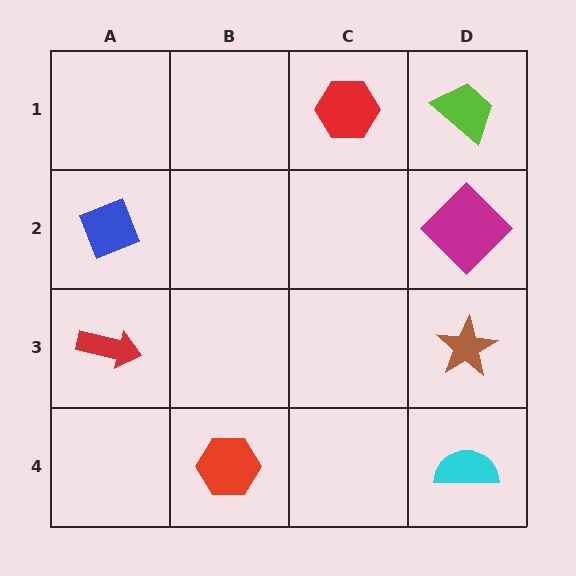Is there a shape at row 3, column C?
No, that cell is empty.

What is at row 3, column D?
A brown star.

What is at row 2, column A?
A blue diamond.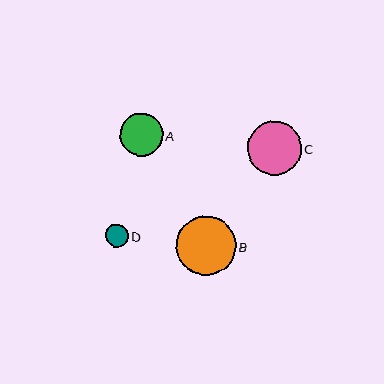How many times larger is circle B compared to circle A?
Circle B is approximately 1.4 times the size of circle A.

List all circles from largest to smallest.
From largest to smallest: B, C, A, D.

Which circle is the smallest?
Circle D is the smallest with a size of approximately 23 pixels.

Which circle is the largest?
Circle B is the largest with a size of approximately 59 pixels.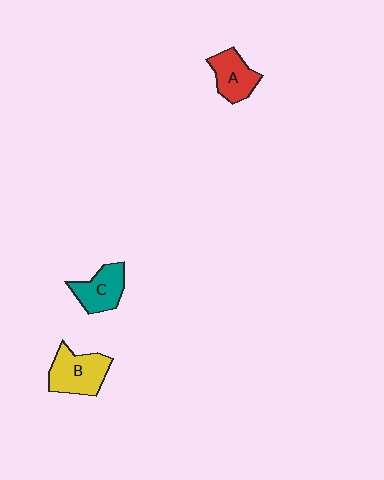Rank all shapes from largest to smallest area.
From largest to smallest: B (yellow), C (teal), A (red).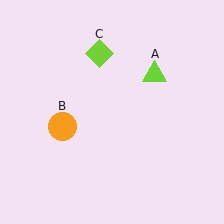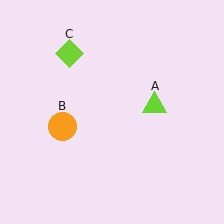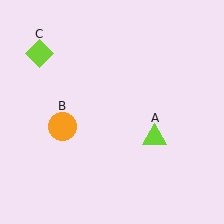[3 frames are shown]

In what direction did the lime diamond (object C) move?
The lime diamond (object C) moved left.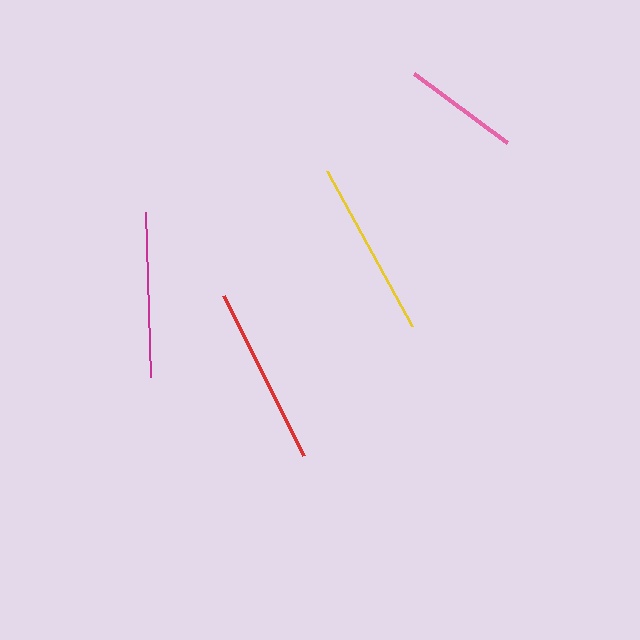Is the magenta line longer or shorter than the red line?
The red line is longer than the magenta line.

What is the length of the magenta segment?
The magenta segment is approximately 166 pixels long.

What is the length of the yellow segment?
The yellow segment is approximately 177 pixels long.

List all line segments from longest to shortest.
From longest to shortest: red, yellow, magenta, pink.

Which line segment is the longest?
The red line is the longest at approximately 178 pixels.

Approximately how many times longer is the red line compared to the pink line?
The red line is approximately 1.5 times the length of the pink line.